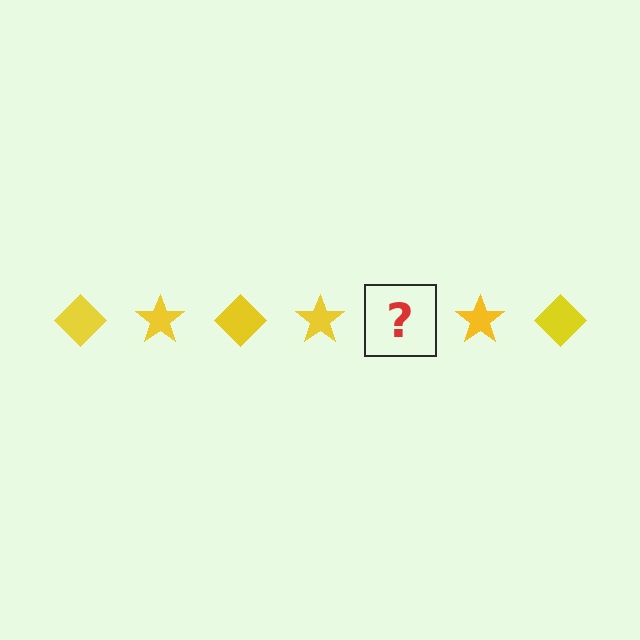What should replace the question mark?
The question mark should be replaced with a yellow diamond.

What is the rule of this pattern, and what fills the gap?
The rule is that the pattern cycles through diamond, star shapes in yellow. The gap should be filled with a yellow diamond.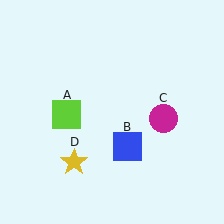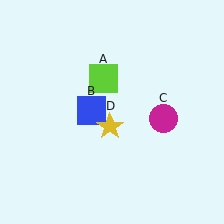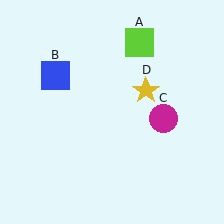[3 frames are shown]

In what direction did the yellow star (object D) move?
The yellow star (object D) moved up and to the right.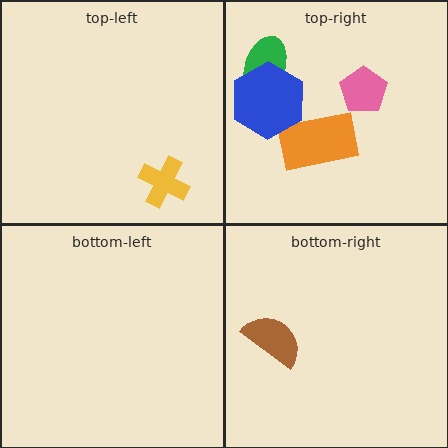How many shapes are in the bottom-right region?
1.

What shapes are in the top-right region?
The green ellipse, the orange rectangle, the blue hexagon, the pink pentagon.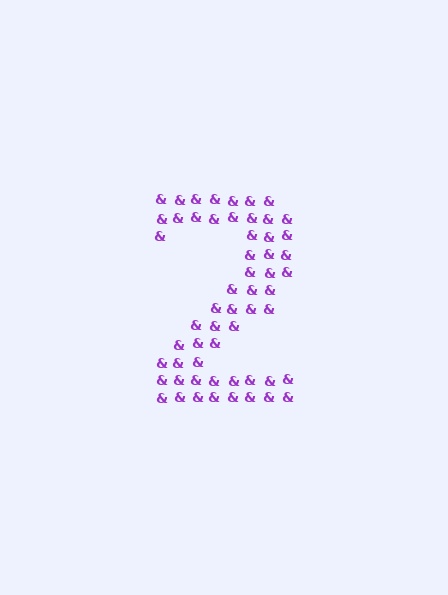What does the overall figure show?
The overall figure shows the digit 2.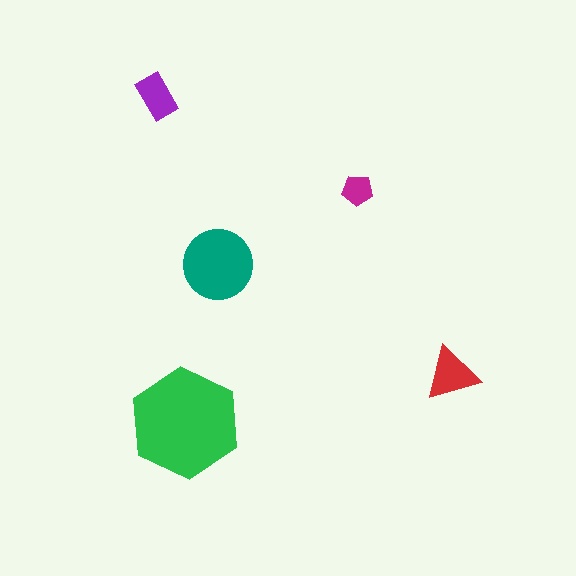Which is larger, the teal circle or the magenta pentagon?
The teal circle.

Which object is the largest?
The green hexagon.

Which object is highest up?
The purple rectangle is topmost.